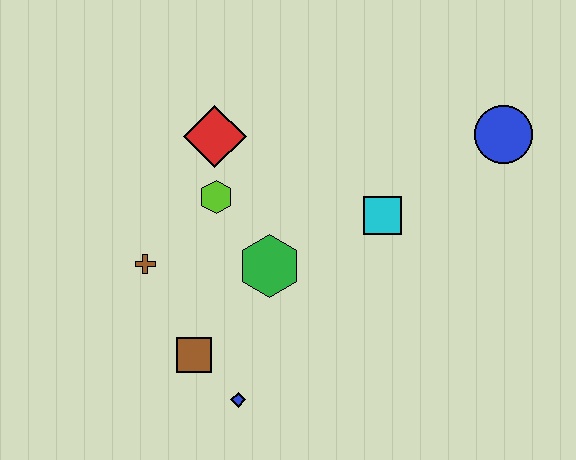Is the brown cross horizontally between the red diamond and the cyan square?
No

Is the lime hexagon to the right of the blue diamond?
No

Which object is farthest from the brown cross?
The blue circle is farthest from the brown cross.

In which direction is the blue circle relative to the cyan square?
The blue circle is to the right of the cyan square.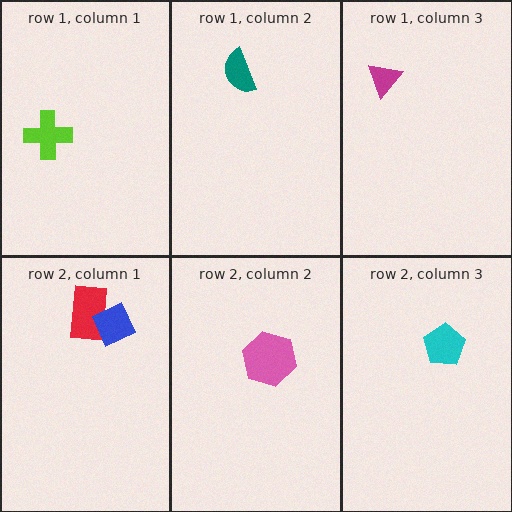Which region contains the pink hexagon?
The row 2, column 2 region.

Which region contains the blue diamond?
The row 2, column 1 region.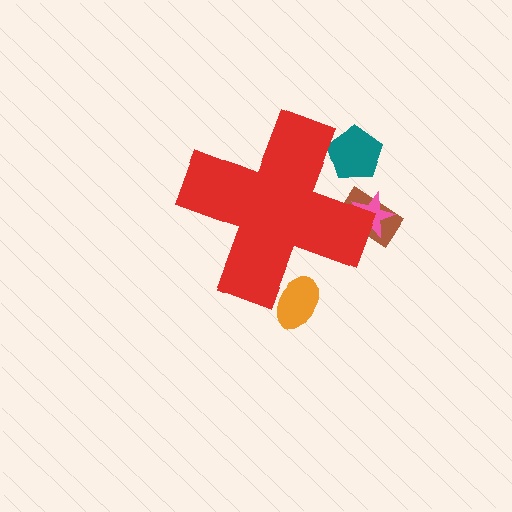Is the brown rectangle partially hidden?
Yes, the brown rectangle is partially hidden behind the red cross.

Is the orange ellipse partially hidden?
Yes, the orange ellipse is partially hidden behind the red cross.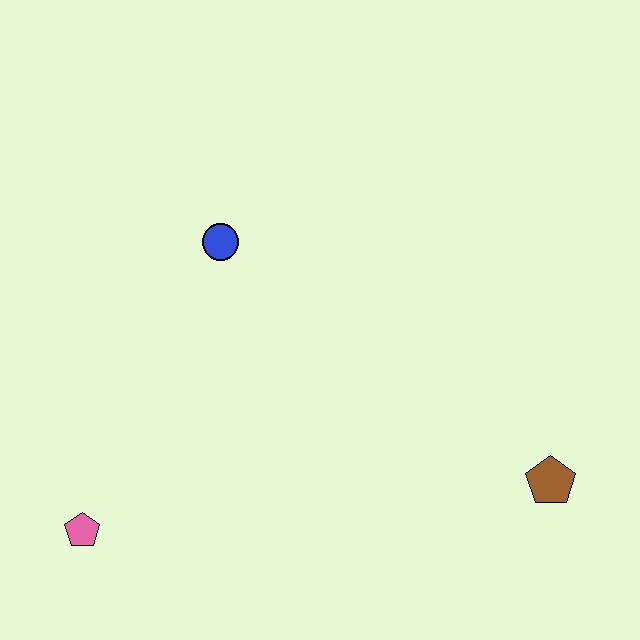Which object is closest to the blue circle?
The pink pentagon is closest to the blue circle.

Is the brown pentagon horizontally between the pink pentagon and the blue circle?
No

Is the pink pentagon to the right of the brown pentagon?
No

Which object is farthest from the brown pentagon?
The pink pentagon is farthest from the brown pentagon.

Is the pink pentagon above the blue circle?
No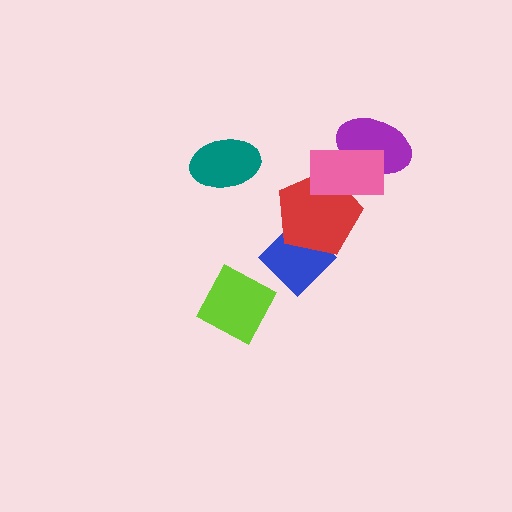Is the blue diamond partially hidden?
Yes, it is partially covered by another shape.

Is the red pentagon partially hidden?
Yes, it is partially covered by another shape.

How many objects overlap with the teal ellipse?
0 objects overlap with the teal ellipse.